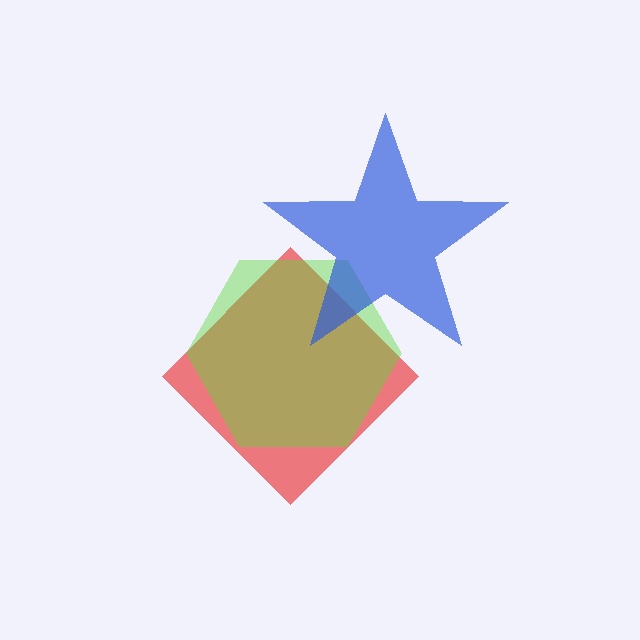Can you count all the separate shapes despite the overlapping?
Yes, there are 3 separate shapes.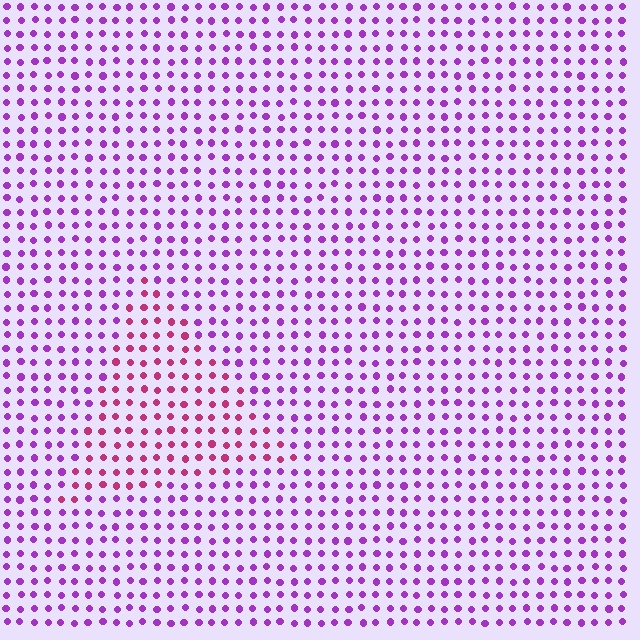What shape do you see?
I see a triangle.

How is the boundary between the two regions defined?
The boundary is defined purely by a slight shift in hue (about 44 degrees). Spacing, size, and orientation are identical on both sides.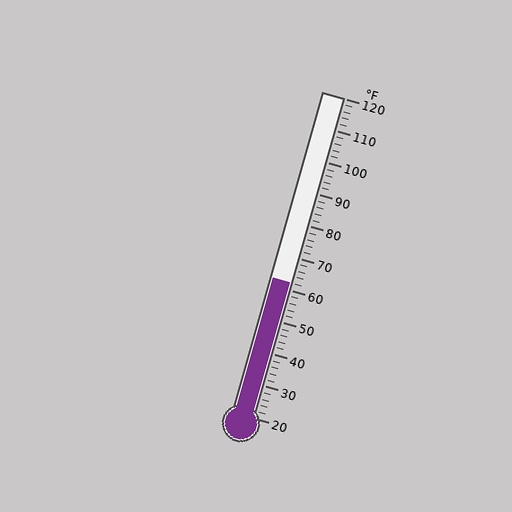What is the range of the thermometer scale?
The thermometer scale ranges from 20°F to 120°F.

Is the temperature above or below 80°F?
The temperature is below 80°F.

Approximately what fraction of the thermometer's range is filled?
The thermometer is filled to approximately 40% of its range.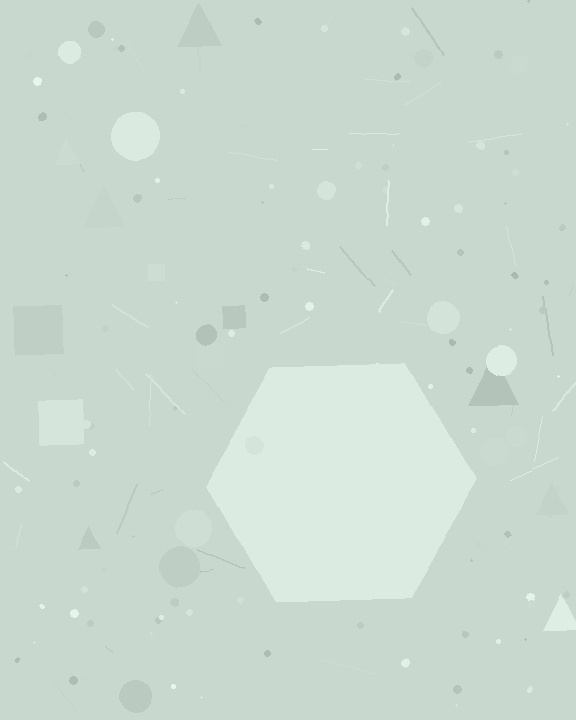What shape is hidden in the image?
A hexagon is hidden in the image.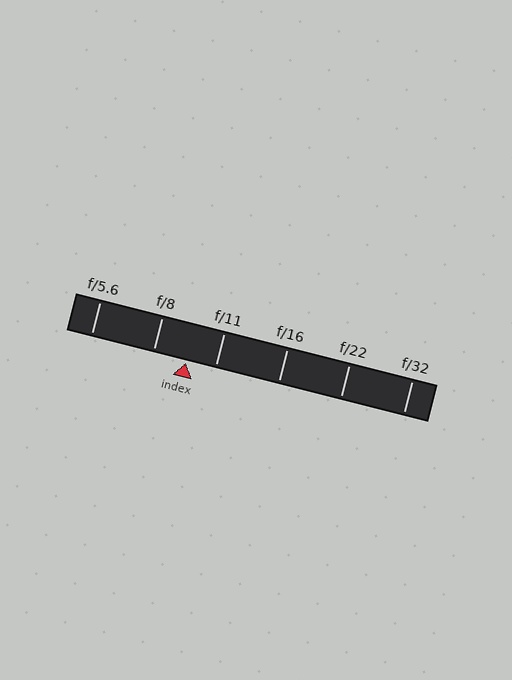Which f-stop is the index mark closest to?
The index mark is closest to f/11.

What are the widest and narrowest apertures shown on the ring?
The widest aperture shown is f/5.6 and the narrowest is f/32.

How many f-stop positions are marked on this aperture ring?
There are 6 f-stop positions marked.